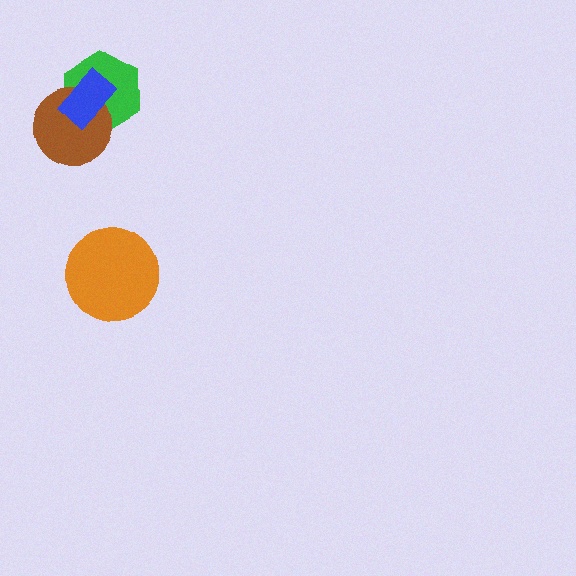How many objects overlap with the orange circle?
0 objects overlap with the orange circle.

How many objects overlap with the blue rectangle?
2 objects overlap with the blue rectangle.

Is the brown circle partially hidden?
Yes, it is partially covered by another shape.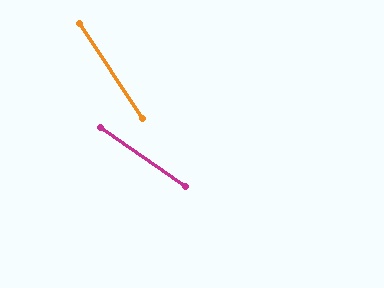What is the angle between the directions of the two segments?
Approximately 22 degrees.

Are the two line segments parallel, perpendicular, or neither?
Neither parallel nor perpendicular — they differ by about 22°.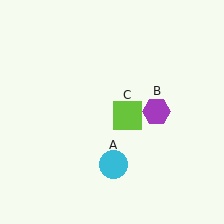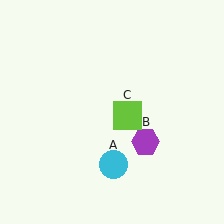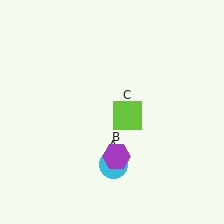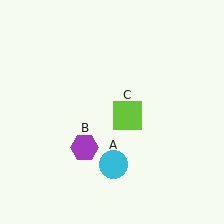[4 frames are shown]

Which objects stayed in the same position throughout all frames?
Cyan circle (object A) and lime square (object C) remained stationary.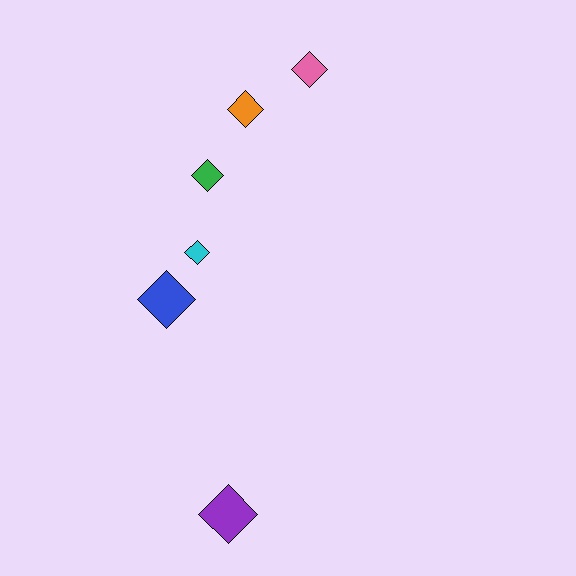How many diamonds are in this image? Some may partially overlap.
There are 6 diamonds.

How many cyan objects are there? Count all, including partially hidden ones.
There is 1 cyan object.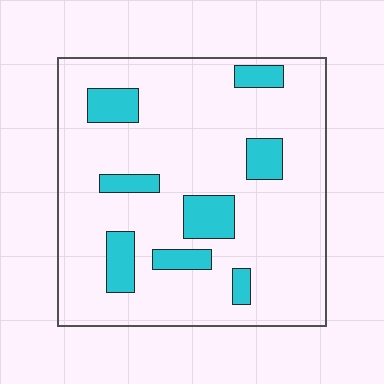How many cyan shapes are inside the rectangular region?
8.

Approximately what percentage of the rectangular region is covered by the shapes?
Approximately 15%.